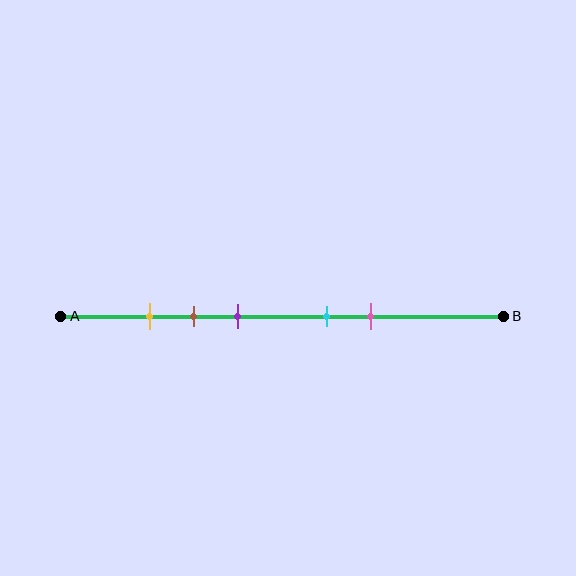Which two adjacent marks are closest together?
The yellow and brown marks are the closest adjacent pair.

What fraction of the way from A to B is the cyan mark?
The cyan mark is approximately 60% (0.6) of the way from A to B.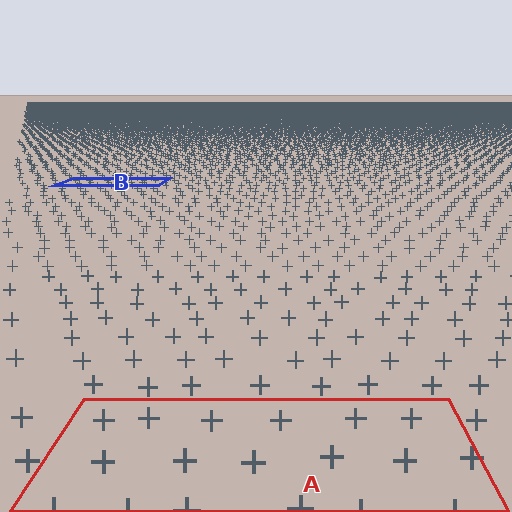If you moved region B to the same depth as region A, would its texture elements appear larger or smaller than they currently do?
They would appear larger. At a closer depth, the same texture elements are projected at a bigger on-screen size.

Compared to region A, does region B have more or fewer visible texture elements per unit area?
Region B has more texture elements per unit area — they are packed more densely because it is farther away.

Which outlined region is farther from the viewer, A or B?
Region B is farther from the viewer — the texture elements inside it appear smaller and more densely packed.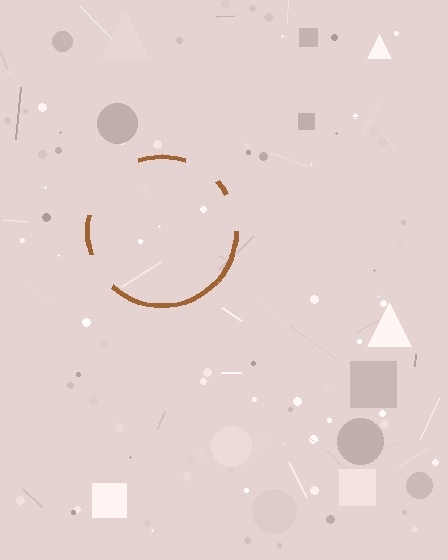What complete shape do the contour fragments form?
The contour fragments form a circle.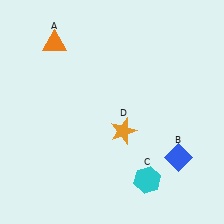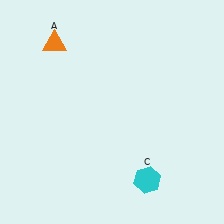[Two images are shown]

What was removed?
The orange star (D), the blue diamond (B) were removed in Image 2.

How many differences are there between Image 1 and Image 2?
There are 2 differences between the two images.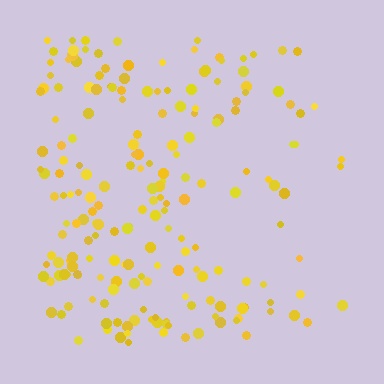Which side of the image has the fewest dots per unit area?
The right.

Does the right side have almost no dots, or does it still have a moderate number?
Still a moderate number, just noticeably fewer than the left.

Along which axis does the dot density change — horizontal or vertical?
Horizontal.